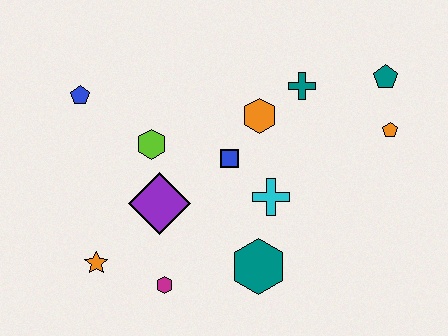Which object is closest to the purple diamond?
The lime hexagon is closest to the purple diamond.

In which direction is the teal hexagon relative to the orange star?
The teal hexagon is to the right of the orange star.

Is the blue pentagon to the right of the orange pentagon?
No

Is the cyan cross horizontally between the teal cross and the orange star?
Yes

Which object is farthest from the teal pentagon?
The orange star is farthest from the teal pentagon.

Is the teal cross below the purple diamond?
No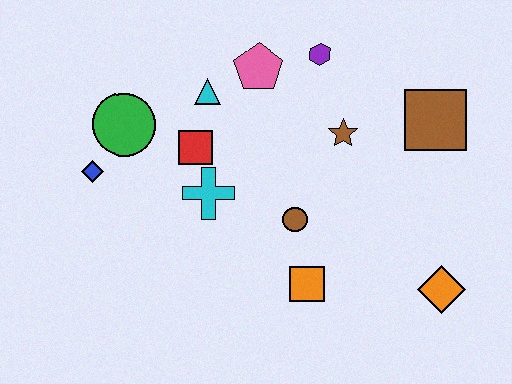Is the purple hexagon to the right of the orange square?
Yes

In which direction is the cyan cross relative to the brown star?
The cyan cross is to the left of the brown star.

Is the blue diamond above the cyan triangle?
No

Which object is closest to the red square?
The cyan cross is closest to the red square.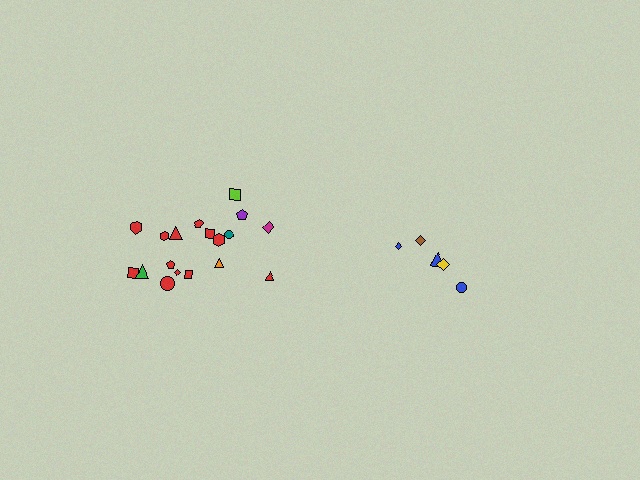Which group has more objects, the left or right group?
The left group.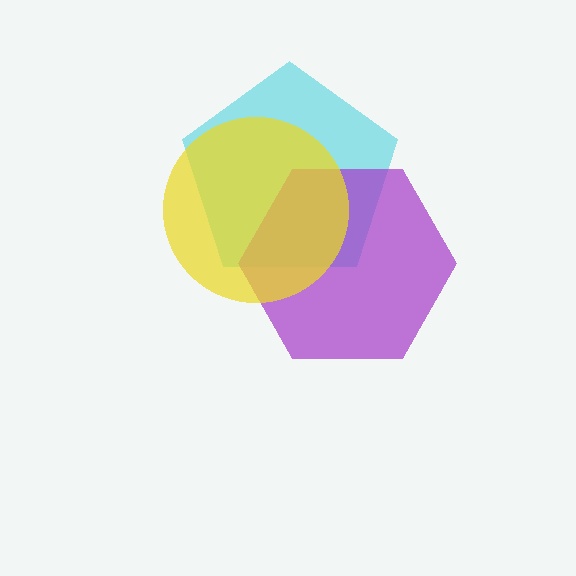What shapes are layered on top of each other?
The layered shapes are: a cyan pentagon, a purple hexagon, a yellow circle.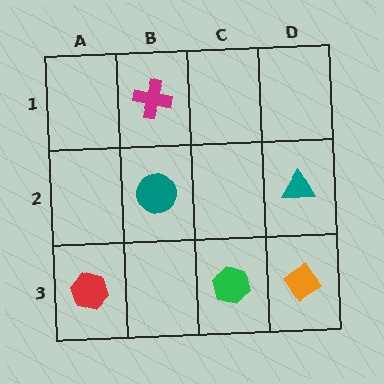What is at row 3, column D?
An orange diamond.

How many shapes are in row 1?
1 shape.